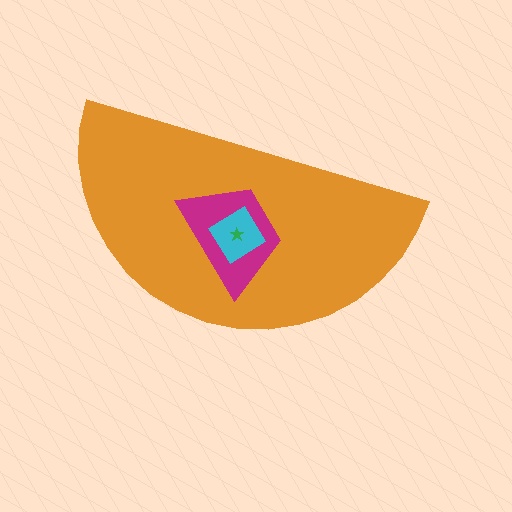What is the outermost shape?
The orange semicircle.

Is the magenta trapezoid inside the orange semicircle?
Yes.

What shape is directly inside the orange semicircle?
The magenta trapezoid.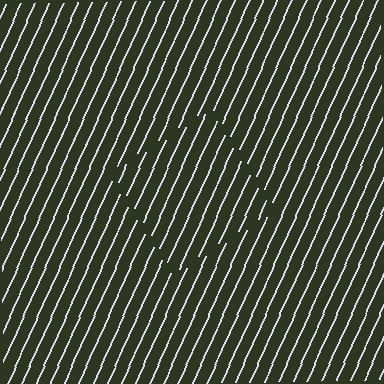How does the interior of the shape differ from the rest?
The interior of the shape contains the same grating, shifted by half a period — the contour is defined by the phase discontinuity where line-ends from the inner and outer gratings abut.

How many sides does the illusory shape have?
4 sides — the line-ends trace a square.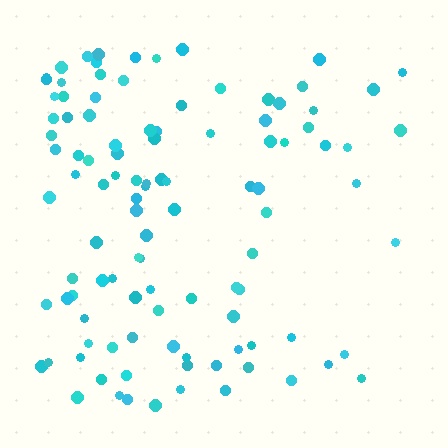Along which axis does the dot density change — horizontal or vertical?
Horizontal.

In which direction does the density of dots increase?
From right to left, with the left side densest.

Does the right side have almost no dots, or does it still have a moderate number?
Still a moderate number, just noticeably fewer than the left.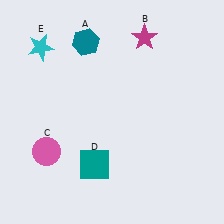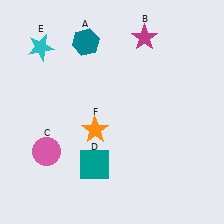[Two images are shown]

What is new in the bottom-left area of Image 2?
An orange star (F) was added in the bottom-left area of Image 2.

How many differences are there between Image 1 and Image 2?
There is 1 difference between the two images.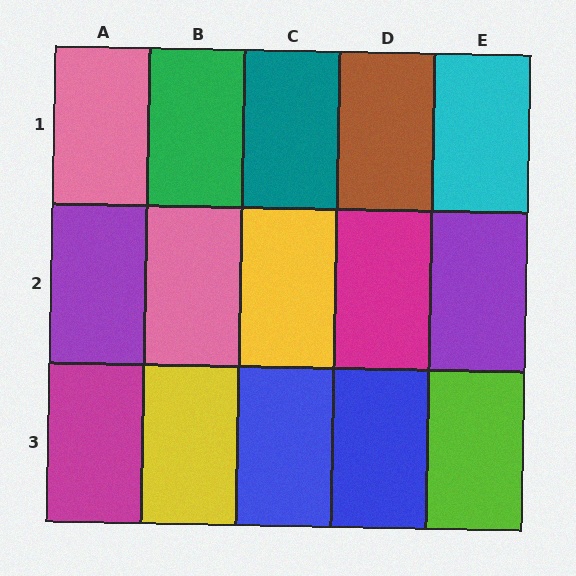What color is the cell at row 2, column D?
Magenta.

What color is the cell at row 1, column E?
Cyan.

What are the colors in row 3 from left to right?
Magenta, yellow, blue, blue, lime.